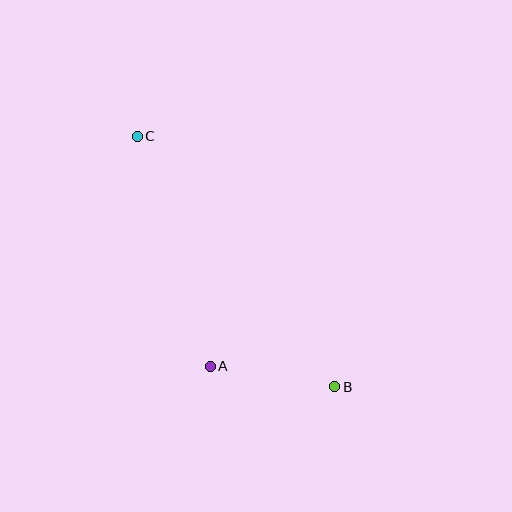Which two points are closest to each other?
Points A and B are closest to each other.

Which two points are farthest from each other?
Points B and C are farthest from each other.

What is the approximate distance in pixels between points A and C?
The distance between A and C is approximately 241 pixels.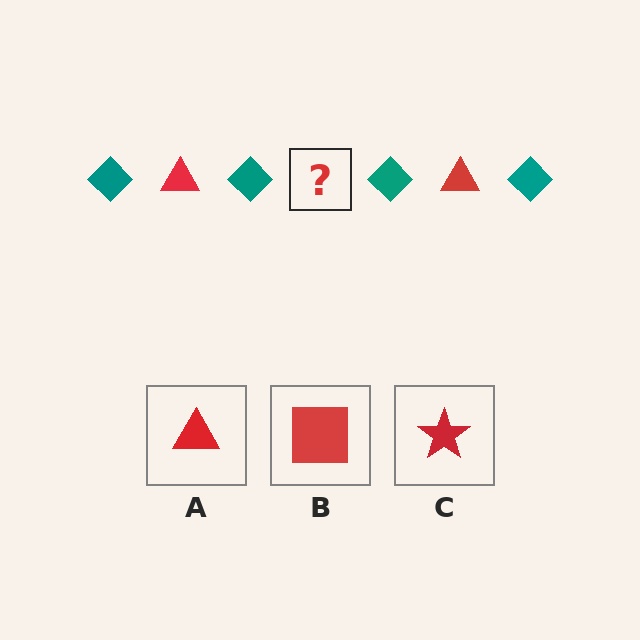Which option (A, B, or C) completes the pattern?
A.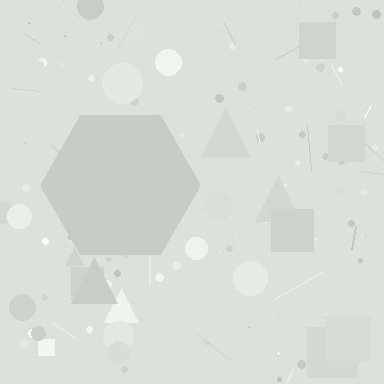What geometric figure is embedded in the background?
A hexagon is embedded in the background.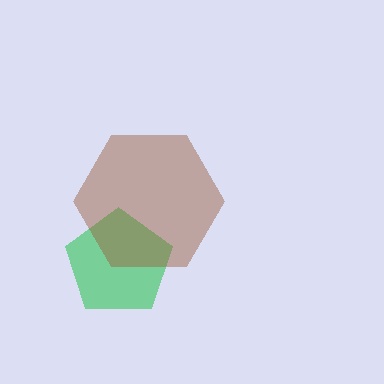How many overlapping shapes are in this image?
There are 2 overlapping shapes in the image.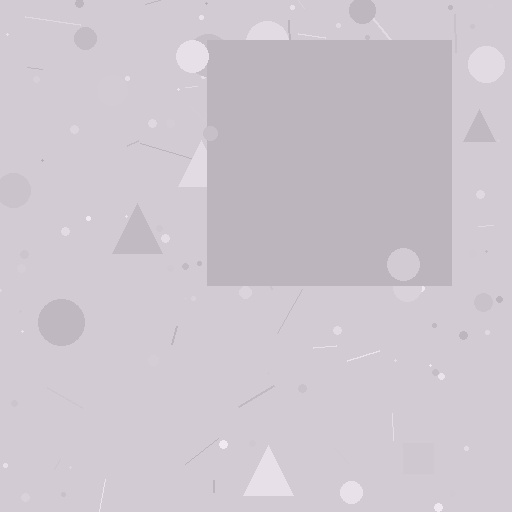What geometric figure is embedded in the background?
A square is embedded in the background.